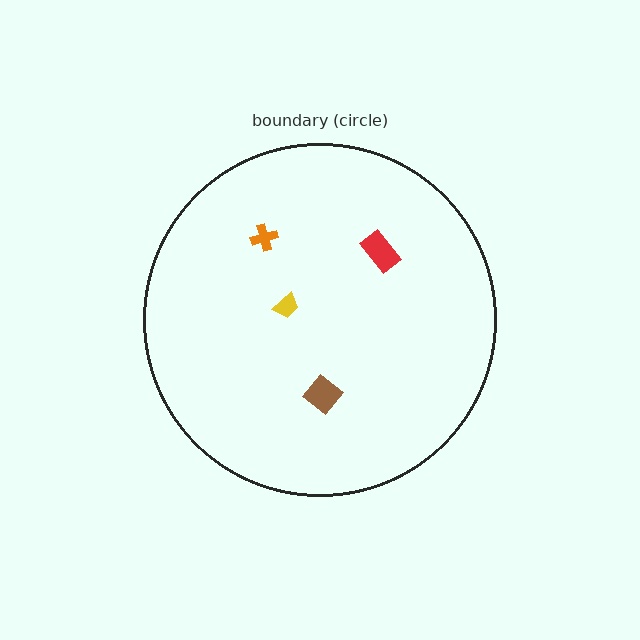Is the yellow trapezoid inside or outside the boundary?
Inside.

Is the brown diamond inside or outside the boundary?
Inside.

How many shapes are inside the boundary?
4 inside, 0 outside.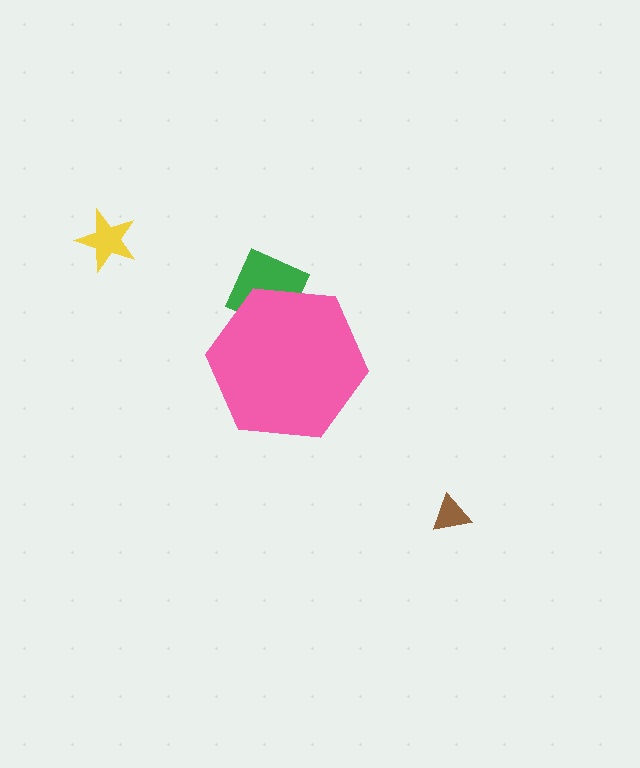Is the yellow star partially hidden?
No, the yellow star is fully visible.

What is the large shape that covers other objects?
A pink hexagon.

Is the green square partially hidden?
Yes, the green square is partially hidden behind the pink hexagon.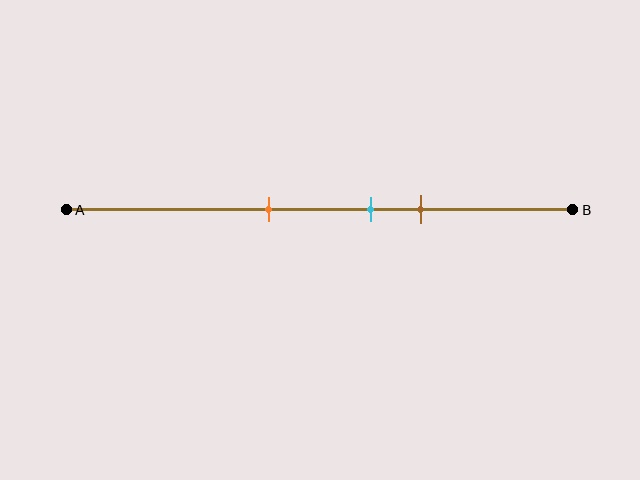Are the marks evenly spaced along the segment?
Yes, the marks are approximately evenly spaced.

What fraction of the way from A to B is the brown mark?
The brown mark is approximately 70% (0.7) of the way from A to B.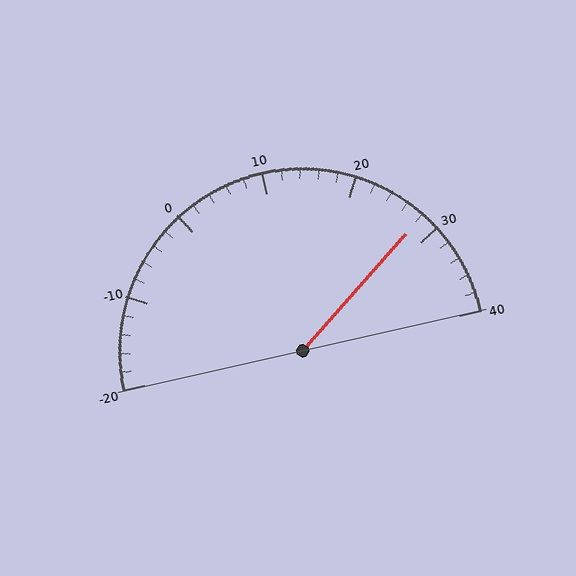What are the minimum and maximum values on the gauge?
The gauge ranges from -20 to 40.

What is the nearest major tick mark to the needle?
The nearest major tick mark is 30.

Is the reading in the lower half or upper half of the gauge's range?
The reading is in the upper half of the range (-20 to 40).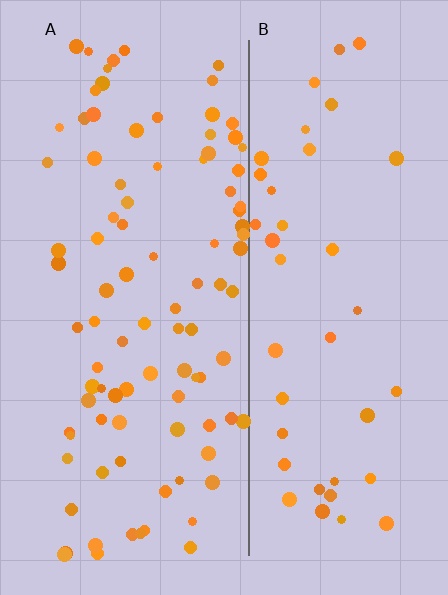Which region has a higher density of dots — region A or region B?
A (the left).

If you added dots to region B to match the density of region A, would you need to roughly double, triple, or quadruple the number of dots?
Approximately double.